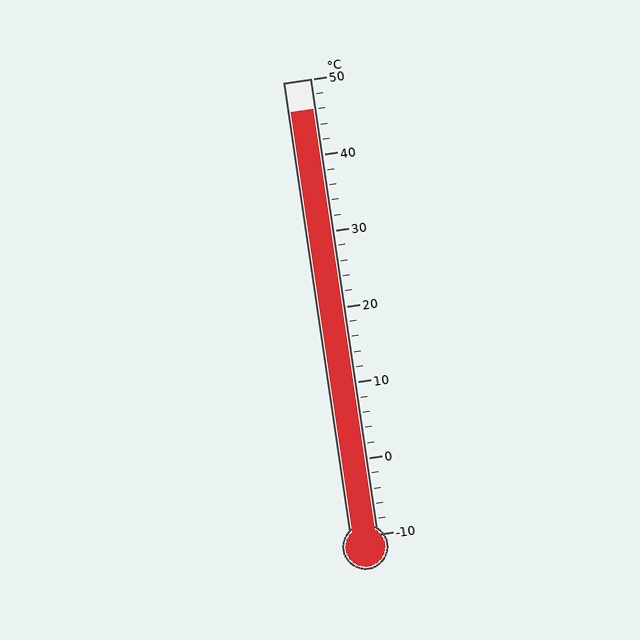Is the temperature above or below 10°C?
The temperature is above 10°C.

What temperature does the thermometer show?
The thermometer shows approximately 46°C.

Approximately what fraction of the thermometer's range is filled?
The thermometer is filled to approximately 95% of its range.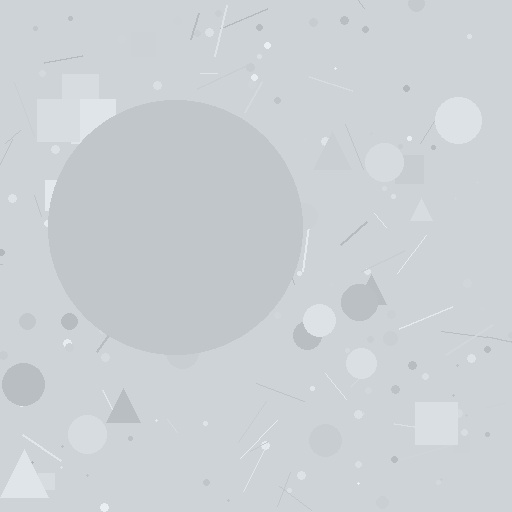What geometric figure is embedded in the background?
A circle is embedded in the background.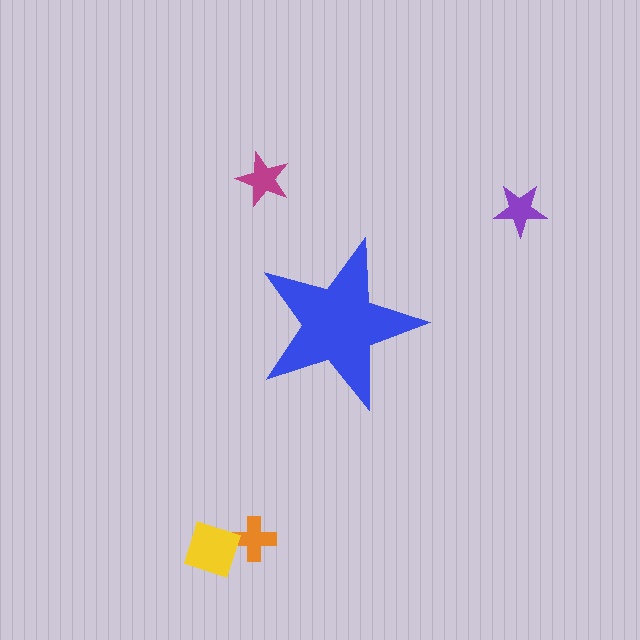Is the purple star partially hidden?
No, the purple star is fully visible.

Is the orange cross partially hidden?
No, the orange cross is fully visible.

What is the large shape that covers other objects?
A blue star.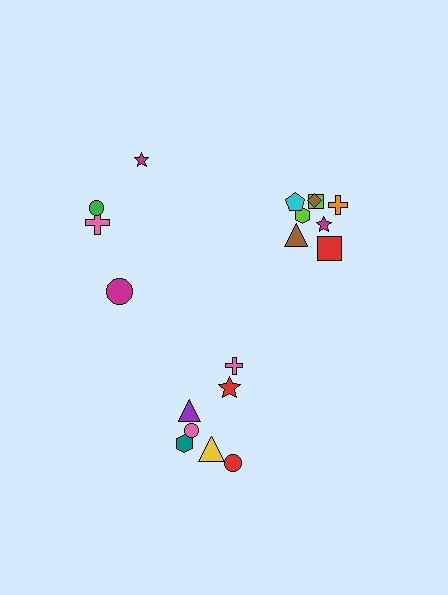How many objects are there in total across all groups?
There are 19 objects.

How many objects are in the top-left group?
There are 4 objects.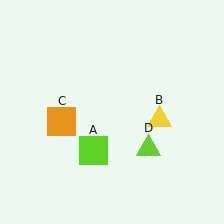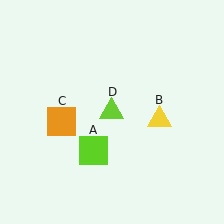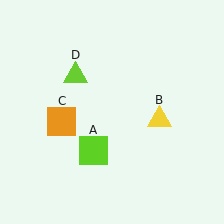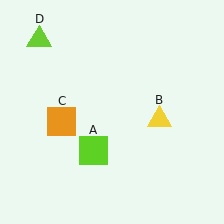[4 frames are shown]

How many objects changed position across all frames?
1 object changed position: lime triangle (object D).